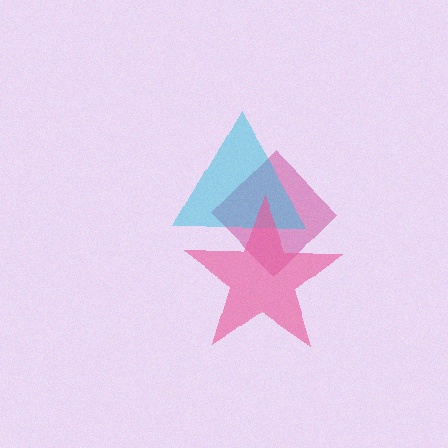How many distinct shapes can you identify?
There are 3 distinct shapes: a magenta diamond, a cyan triangle, a pink star.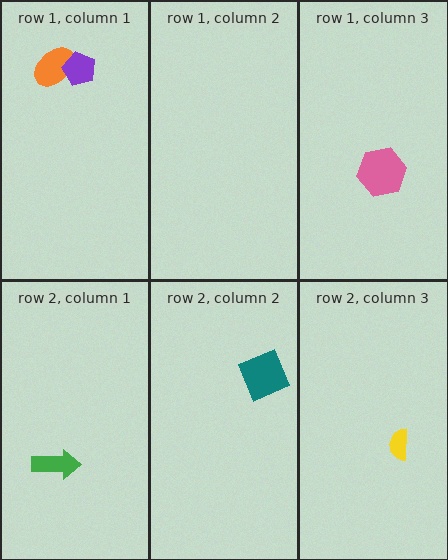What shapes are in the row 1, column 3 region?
The pink hexagon.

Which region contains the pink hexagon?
The row 1, column 3 region.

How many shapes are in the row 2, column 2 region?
1.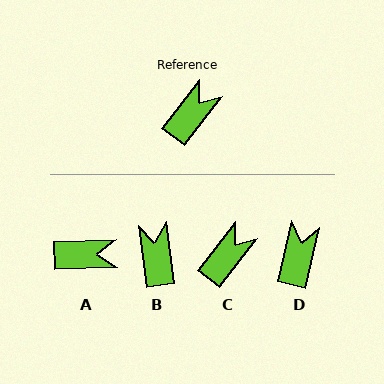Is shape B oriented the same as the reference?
No, it is off by about 45 degrees.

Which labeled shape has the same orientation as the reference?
C.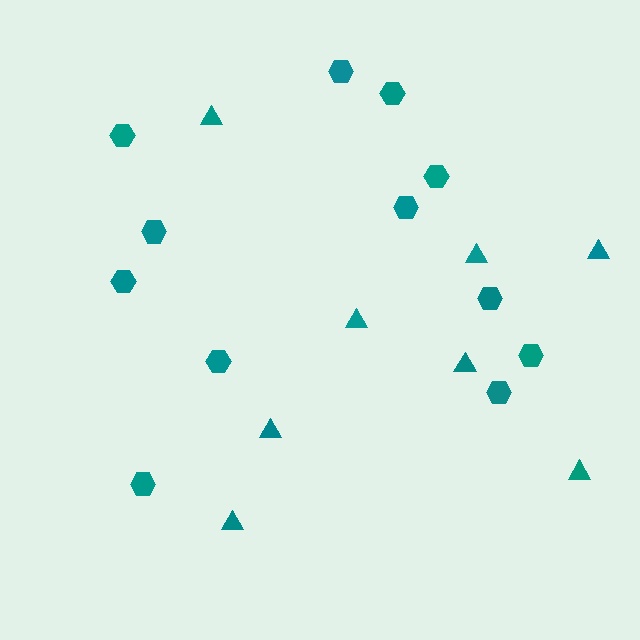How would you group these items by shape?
There are 2 groups: one group of triangles (8) and one group of hexagons (12).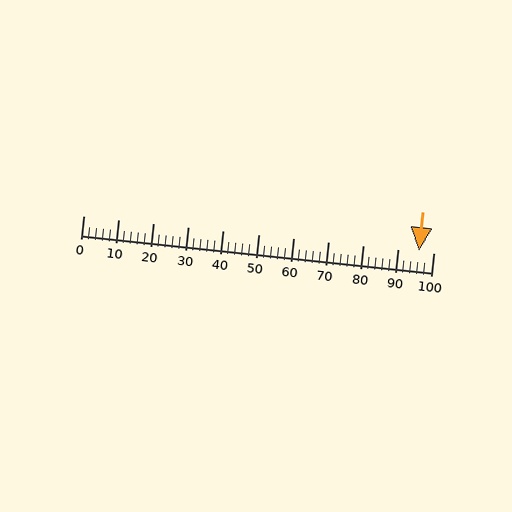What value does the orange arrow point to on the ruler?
The orange arrow points to approximately 96.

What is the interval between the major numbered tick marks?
The major tick marks are spaced 10 units apart.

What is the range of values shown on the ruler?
The ruler shows values from 0 to 100.